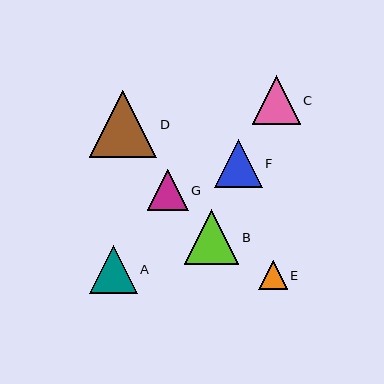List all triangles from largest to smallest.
From largest to smallest: D, B, C, A, F, G, E.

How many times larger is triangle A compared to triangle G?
Triangle A is approximately 1.2 times the size of triangle G.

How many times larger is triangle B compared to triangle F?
Triangle B is approximately 1.2 times the size of triangle F.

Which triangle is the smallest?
Triangle E is the smallest with a size of approximately 29 pixels.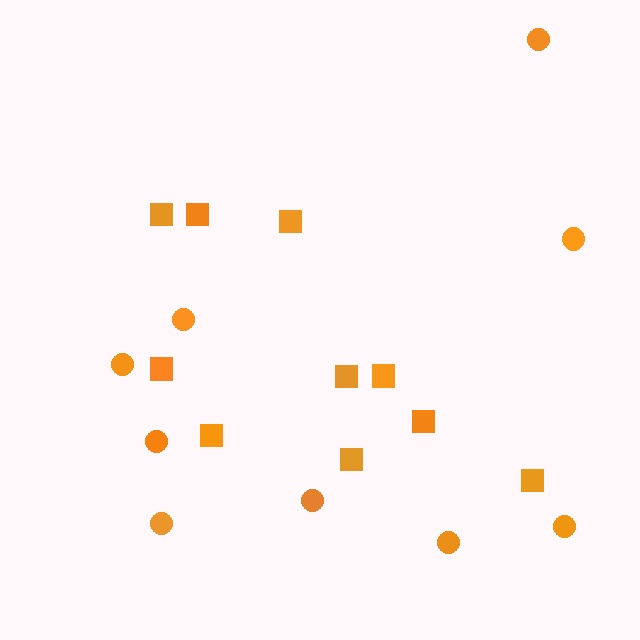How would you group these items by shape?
There are 2 groups: one group of squares (10) and one group of circles (9).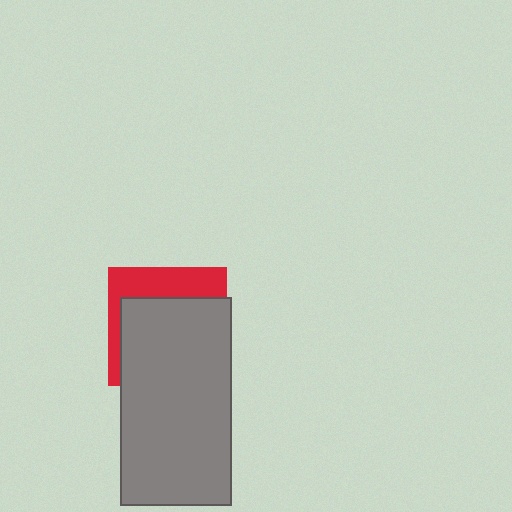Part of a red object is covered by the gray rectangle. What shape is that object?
It is a square.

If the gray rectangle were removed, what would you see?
You would see the complete red square.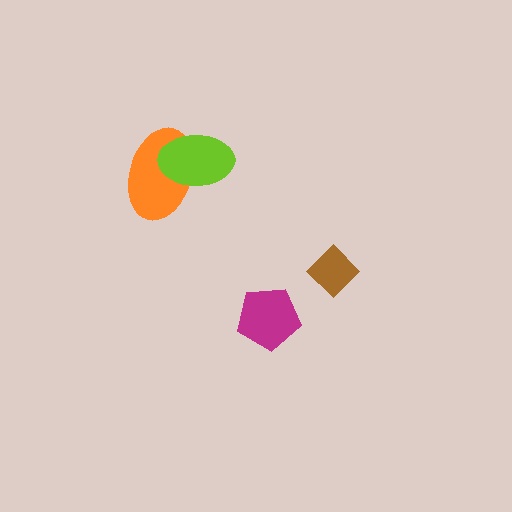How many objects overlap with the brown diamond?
0 objects overlap with the brown diamond.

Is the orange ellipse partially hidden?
Yes, it is partially covered by another shape.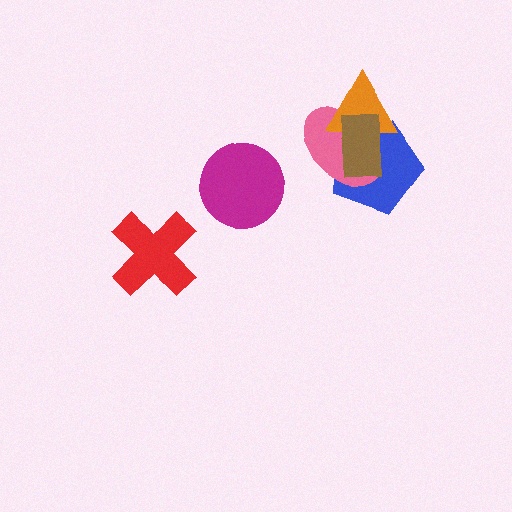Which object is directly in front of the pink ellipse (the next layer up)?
The orange triangle is directly in front of the pink ellipse.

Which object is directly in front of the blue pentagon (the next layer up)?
The pink ellipse is directly in front of the blue pentagon.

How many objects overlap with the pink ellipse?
3 objects overlap with the pink ellipse.